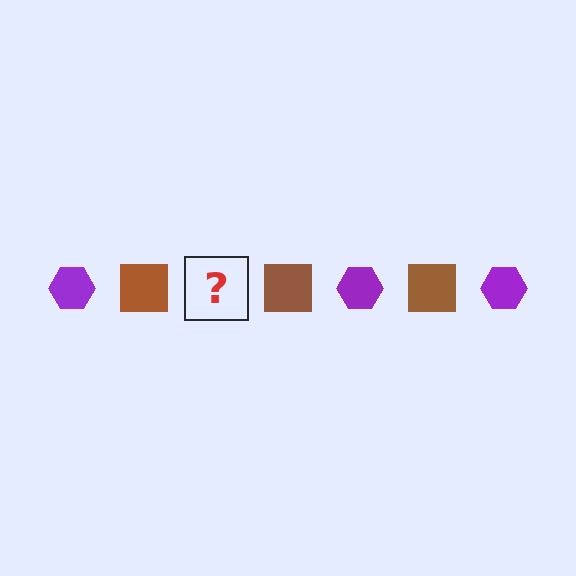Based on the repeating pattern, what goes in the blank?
The blank should be a purple hexagon.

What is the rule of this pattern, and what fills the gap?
The rule is that the pattern alternates between purple hexagon and brown square. The gap should be filled with a purple hexagon.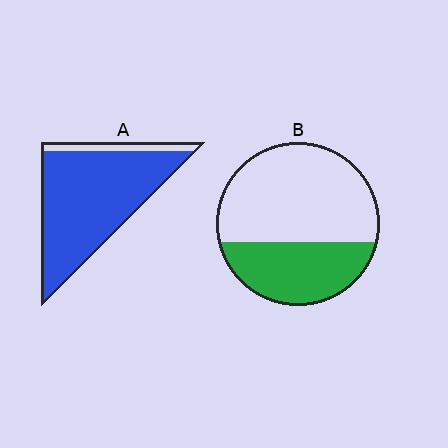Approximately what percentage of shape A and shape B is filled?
A is approximately 90% and B is approximately 35%.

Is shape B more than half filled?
No.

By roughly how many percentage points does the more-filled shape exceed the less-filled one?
By roughly 55 percentage points (A over B).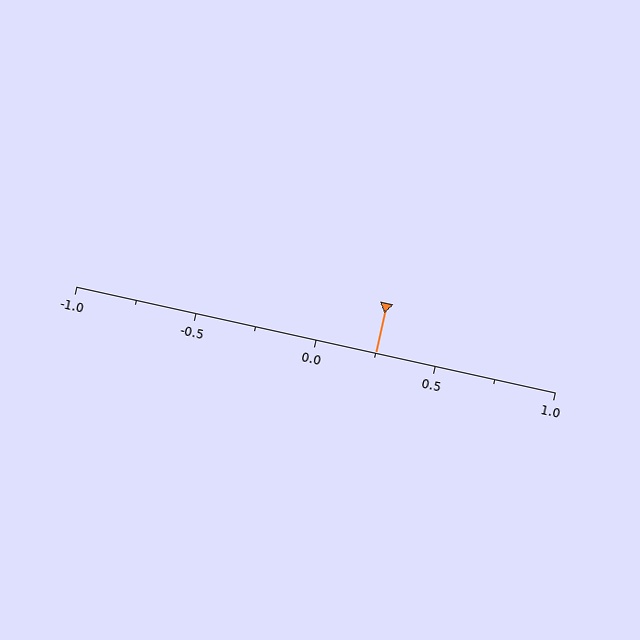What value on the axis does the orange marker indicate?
The marker indicates approximately 0.25.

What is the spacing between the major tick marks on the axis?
The major ticks are spaced 0.5 apart.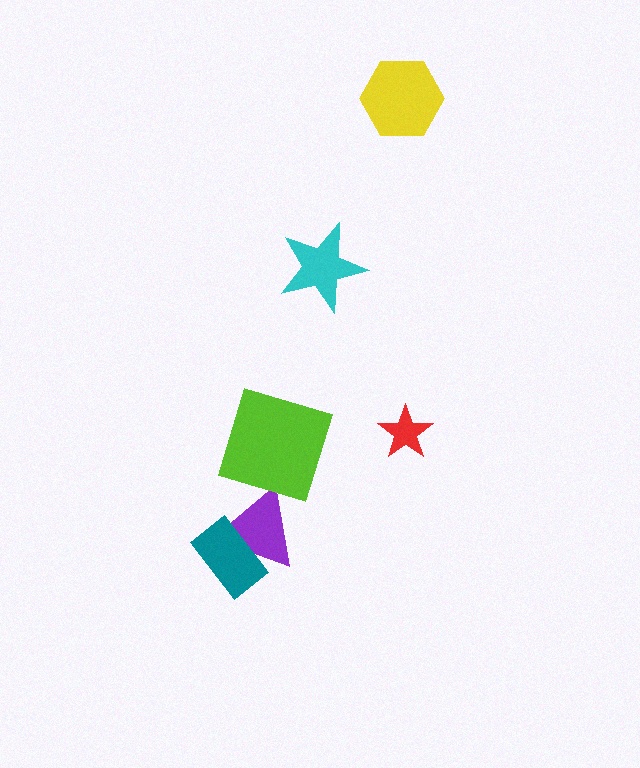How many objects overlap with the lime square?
0 objects overlap with the lime square.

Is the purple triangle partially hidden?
Yes, it is partially covered by another shape.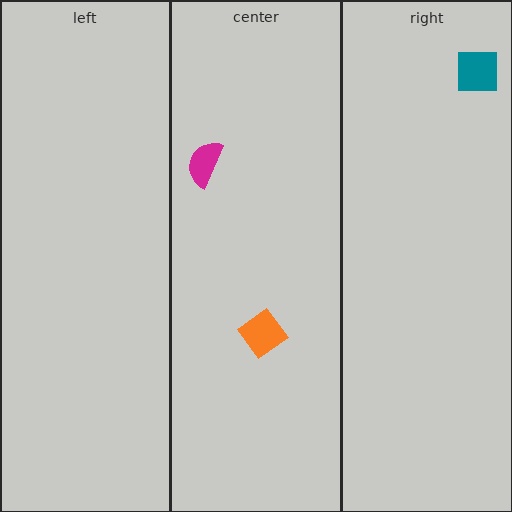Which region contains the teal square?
The right region.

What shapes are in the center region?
The orange diamond, the magenta semicircle.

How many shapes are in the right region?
1.